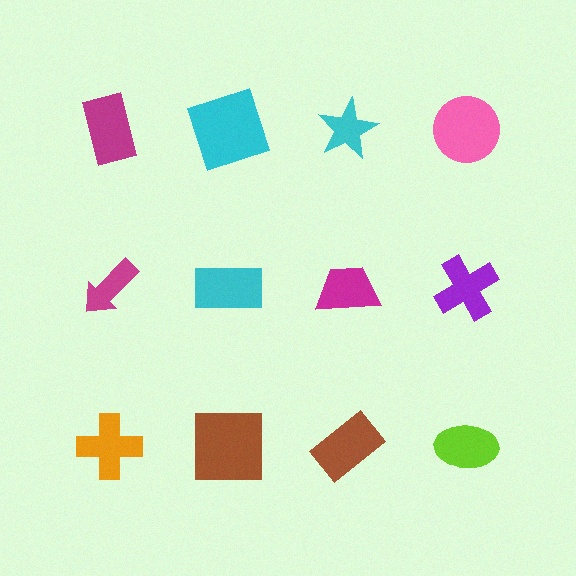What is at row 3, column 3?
A brown rectangle.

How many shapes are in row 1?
4 shapes.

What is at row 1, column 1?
A magenta rectangle.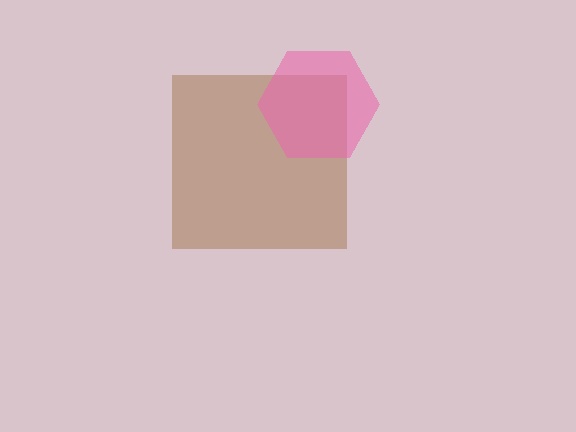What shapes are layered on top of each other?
The layered shapes are: a brown square, a pink hexagon.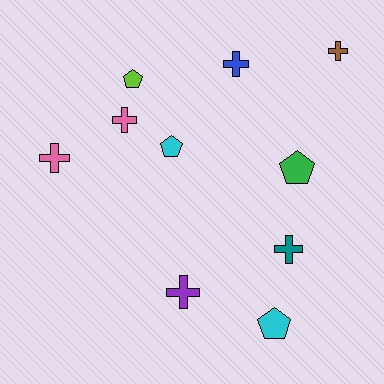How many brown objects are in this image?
There is 1 brown object.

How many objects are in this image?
There are 10 objects.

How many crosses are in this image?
There are 6 crosses.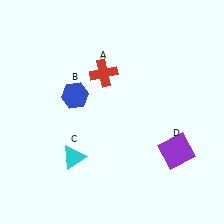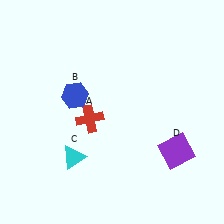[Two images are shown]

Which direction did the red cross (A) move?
The red cross (A) moved down.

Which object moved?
The red cross (A) moved down.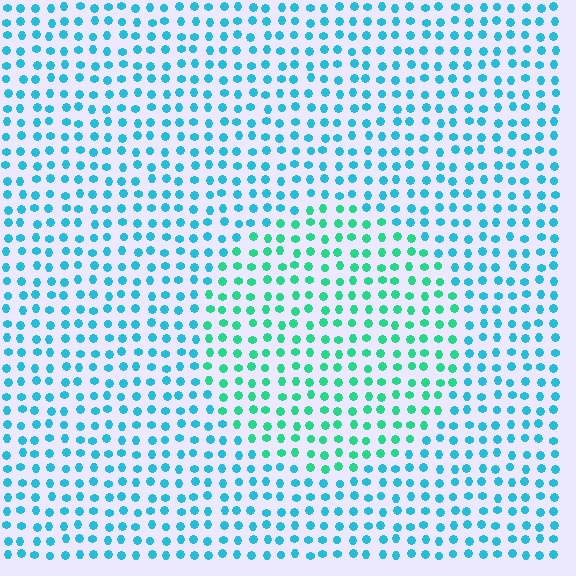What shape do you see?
I see a circle.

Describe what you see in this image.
The image is filled with small cyan elements in a uniform arrangement. A circle-shaped region is visible where the elements are tinted to a slightly different hue, forming a subtle color boundary.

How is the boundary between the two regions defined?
The boundary is defined purely by a slight shift in hue (about 36 degrees). Spacing, size, and orientation are identical on both sides.